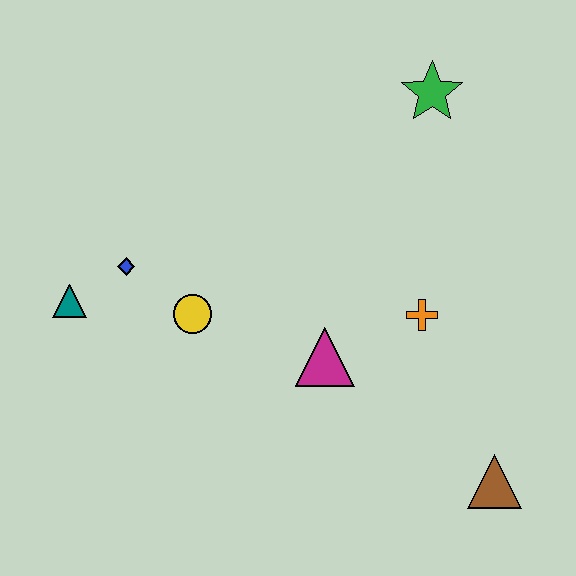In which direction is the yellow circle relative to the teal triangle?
The yellow circle is to the right of the teal triangle.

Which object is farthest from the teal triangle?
The brown triangle is farthest from the teal triangle.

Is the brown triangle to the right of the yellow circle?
Yes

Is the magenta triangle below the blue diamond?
Yes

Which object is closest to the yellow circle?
The blue diamond is closest to the yellow circle.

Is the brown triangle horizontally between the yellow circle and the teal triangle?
No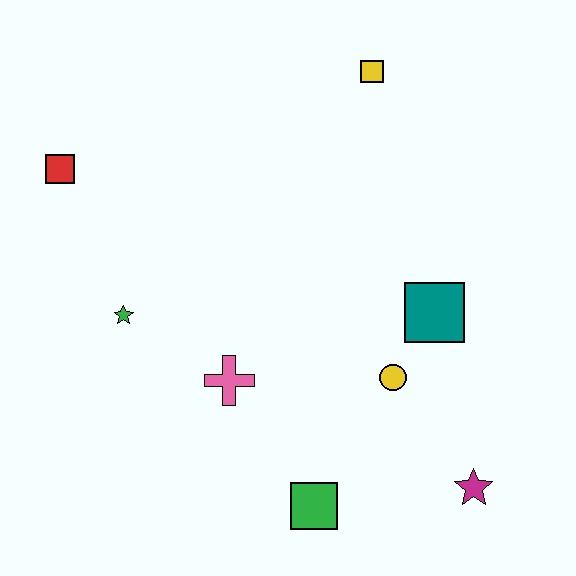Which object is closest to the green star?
The pink cross is closest to the green star.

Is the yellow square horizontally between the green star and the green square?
No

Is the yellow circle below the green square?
No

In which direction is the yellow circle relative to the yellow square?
The yellow circle is below the yellow square.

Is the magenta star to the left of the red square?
No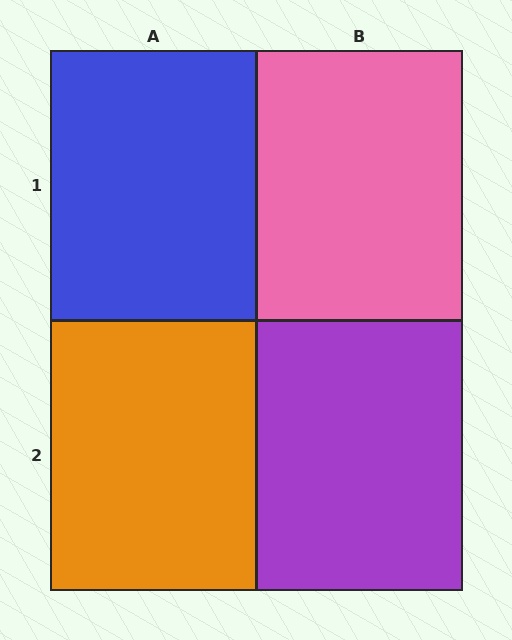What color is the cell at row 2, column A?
Orange.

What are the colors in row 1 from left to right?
Blue, pink.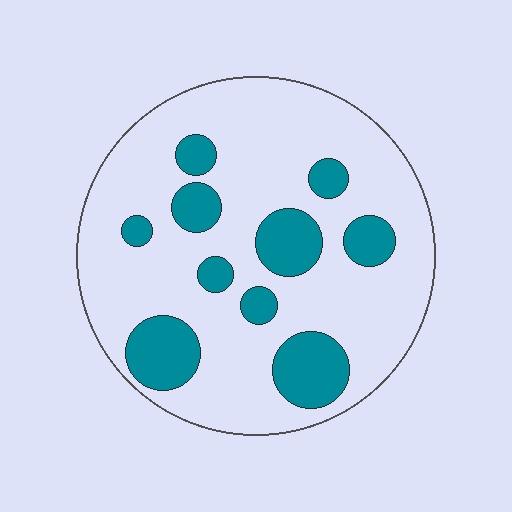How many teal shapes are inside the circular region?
10.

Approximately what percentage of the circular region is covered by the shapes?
Approximately 25%.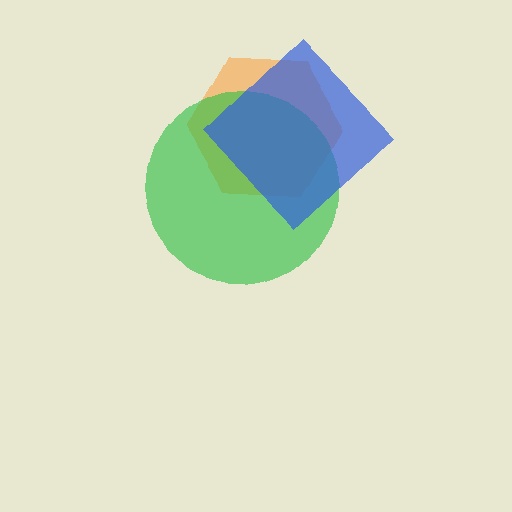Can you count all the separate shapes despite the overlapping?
Yes, there are 3 separate shapes.